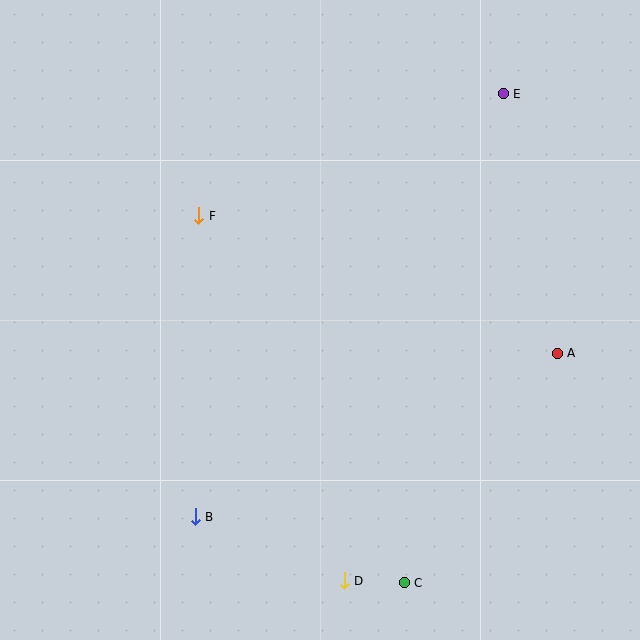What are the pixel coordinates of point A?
Point A is at (557, 353).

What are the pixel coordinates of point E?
Point E is at (503, 94).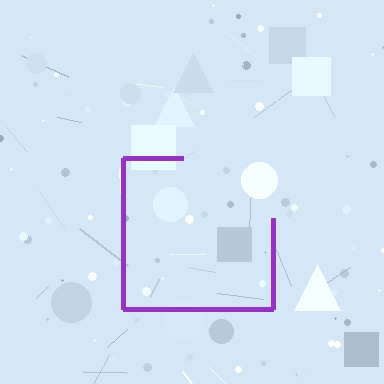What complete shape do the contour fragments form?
The contour fragments form a square.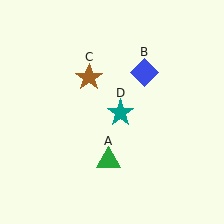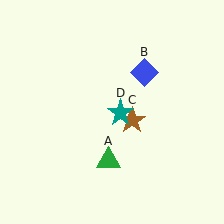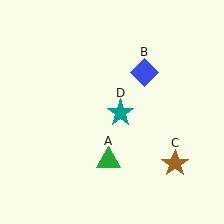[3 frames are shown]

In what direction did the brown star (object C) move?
The brown star (object C) moved down and to the right.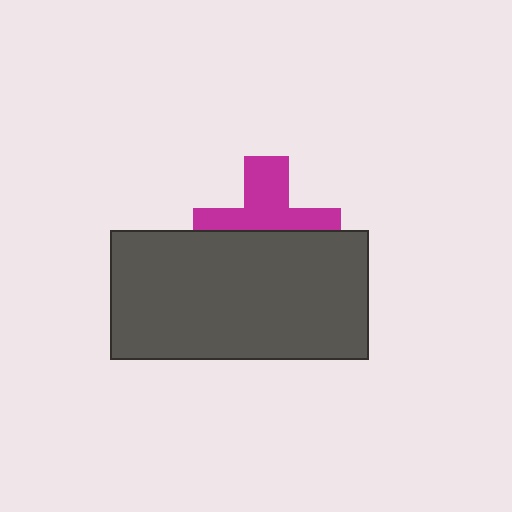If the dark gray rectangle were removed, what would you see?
You would see the complete magenta cross.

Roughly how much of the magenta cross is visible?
About half of it is visible (roughly 49%).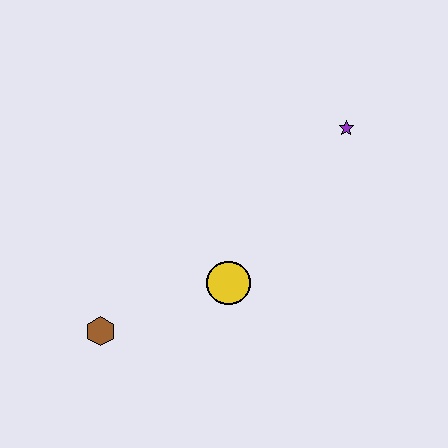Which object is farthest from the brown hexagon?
The purple star is farthest from the brown hexagon.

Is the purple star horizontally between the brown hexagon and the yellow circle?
No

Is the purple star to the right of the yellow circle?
Yes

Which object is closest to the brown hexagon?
The yellow circle is closest to the brown hexagon.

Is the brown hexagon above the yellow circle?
No